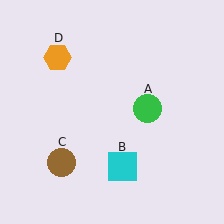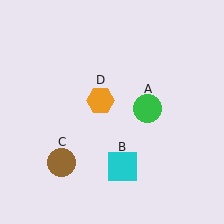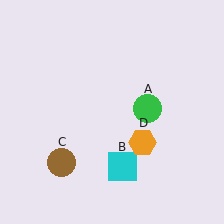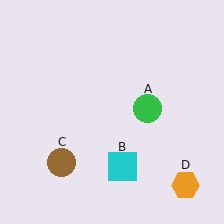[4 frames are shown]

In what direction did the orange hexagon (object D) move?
The orange hexagon (object D) moved down and to the right.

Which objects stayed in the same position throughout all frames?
Green circle (object A) and cyan square (object B) and brown circle (object C) remained stationary.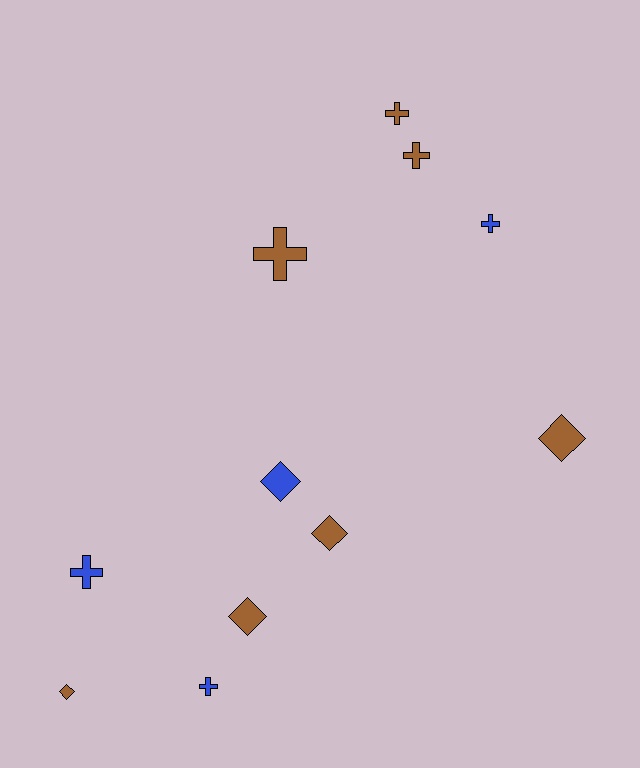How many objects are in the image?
There are 11 objects.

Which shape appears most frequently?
Cross, with 6 objects.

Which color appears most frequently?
Brown, with 7 objects.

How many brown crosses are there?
There are 3 brown crosses.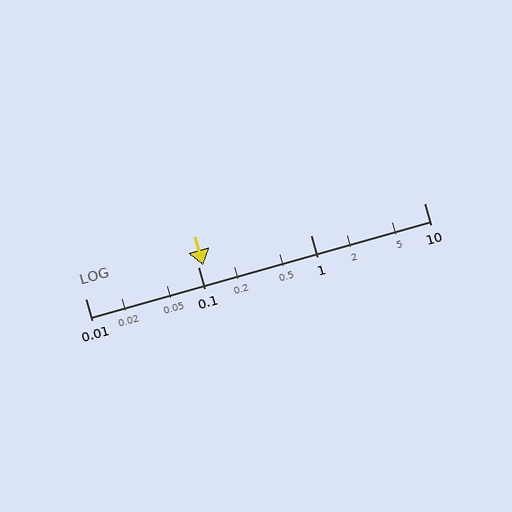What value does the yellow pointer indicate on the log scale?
The pointer indicates approximately 0.11.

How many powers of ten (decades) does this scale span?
The scale spans 3 decades, from 0.01 to 10.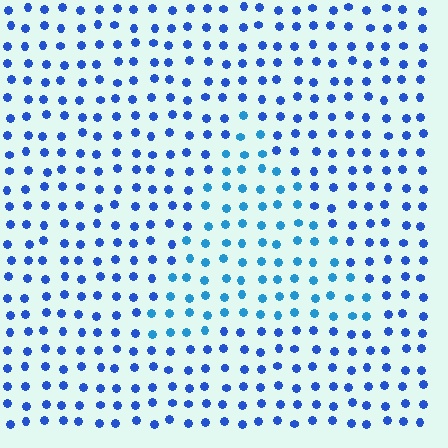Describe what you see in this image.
The image is filled with small blue elements in a uniform arrangement. A triangle-shaped region is visible where the elements are tinted to a slightly different hue, forming a subtle color boundary.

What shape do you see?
I see a triangle.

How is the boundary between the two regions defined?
The boundary is defined purely by a slight shift in hue (about 24 degrees). Spacing, size, and orientation are identical on both sides.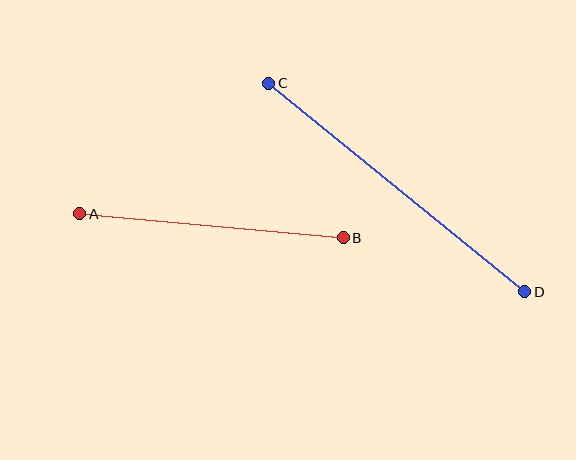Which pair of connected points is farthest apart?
Points C and D are farthest apart.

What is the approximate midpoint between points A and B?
The midpoint is at approximately (212, 226) pixels.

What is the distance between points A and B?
The distance is approximately 264 pixels.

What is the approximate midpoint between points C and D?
The midpoint is at approximately (397, 187) pixels.